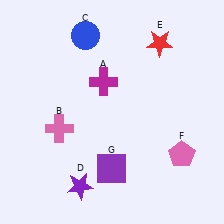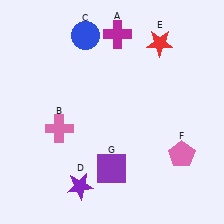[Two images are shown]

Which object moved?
The magenta cross (A) moved up.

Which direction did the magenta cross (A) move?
The magenta cross (A) moved up.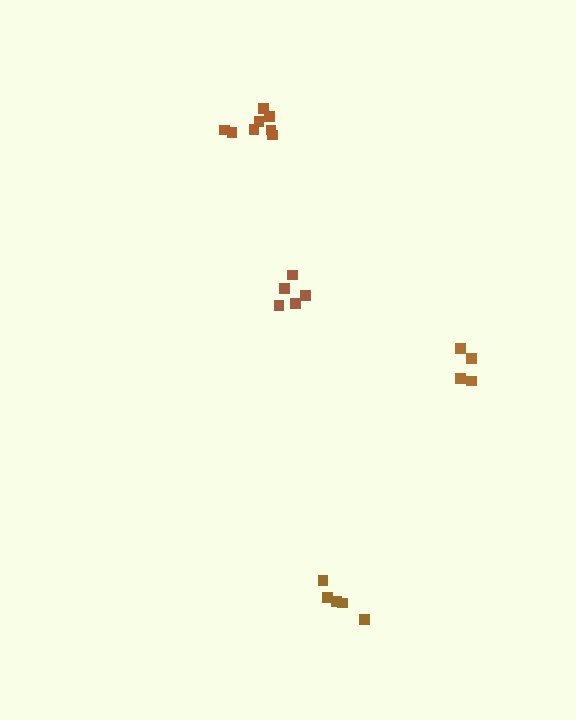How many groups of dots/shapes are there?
There are 4 groups.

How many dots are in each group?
Group 1: 5 dots, Group 2: 5 dots, Group 3: 8 dots, Group 4: 5 dots (23 total).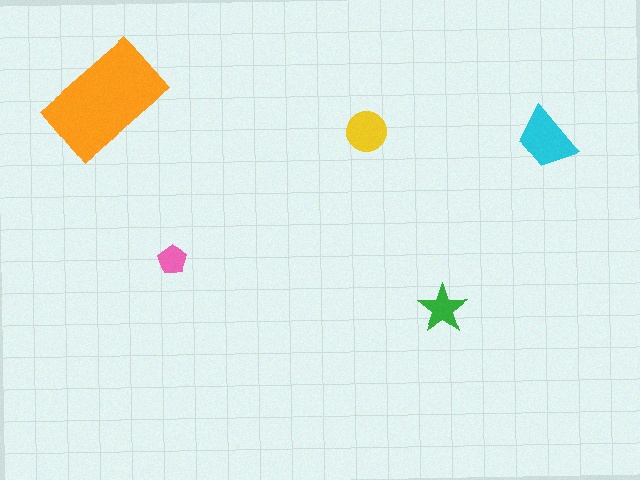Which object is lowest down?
The green star is bottommost.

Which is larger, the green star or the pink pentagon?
The green star.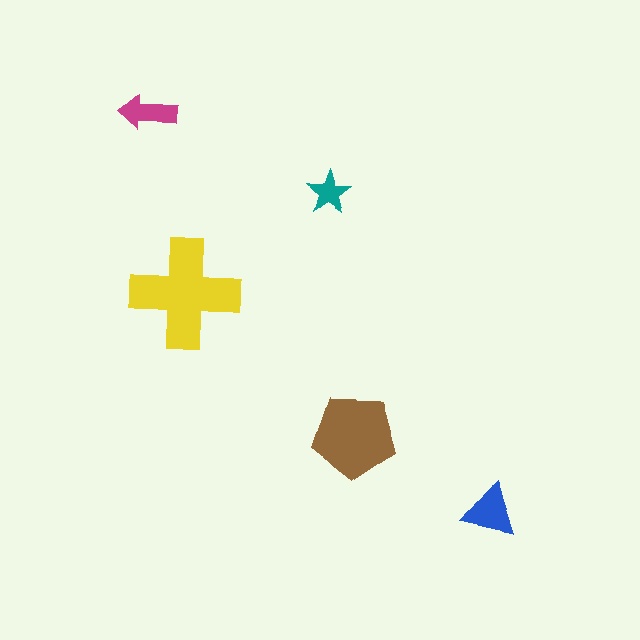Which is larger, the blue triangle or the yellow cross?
The yellow cross.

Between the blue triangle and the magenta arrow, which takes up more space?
The blue triangle.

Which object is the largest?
The yellow cross.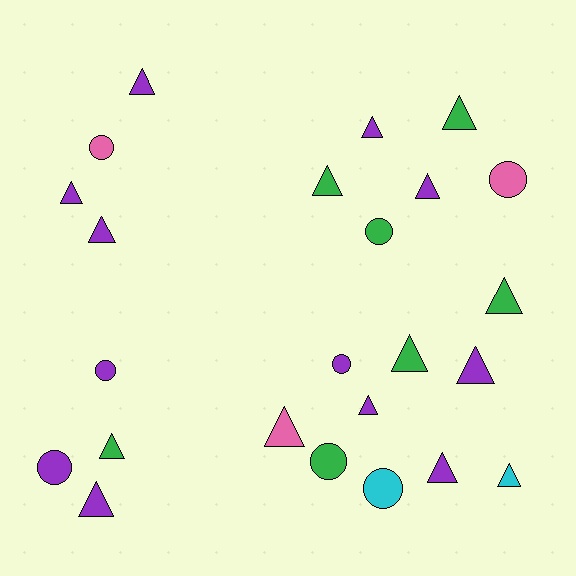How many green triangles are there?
There are 5 green triangles.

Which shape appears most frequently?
Triangle, with 16 objects.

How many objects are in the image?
There are 24 objects.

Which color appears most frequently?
Purple, with 12 objects.